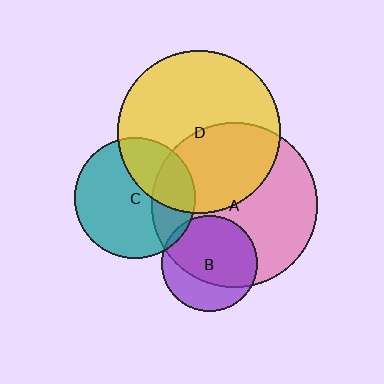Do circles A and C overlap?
Yes.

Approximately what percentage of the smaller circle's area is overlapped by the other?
Approximately 25%.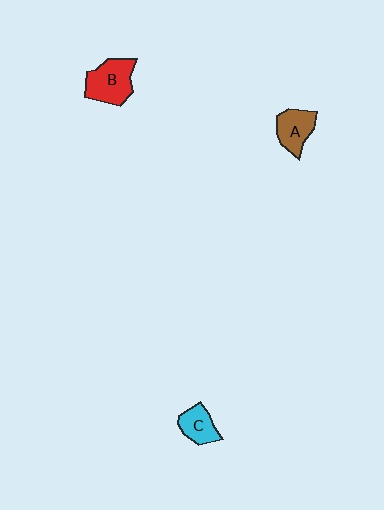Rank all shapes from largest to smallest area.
From largest to smallest: B (red), A (brown), C (cyan).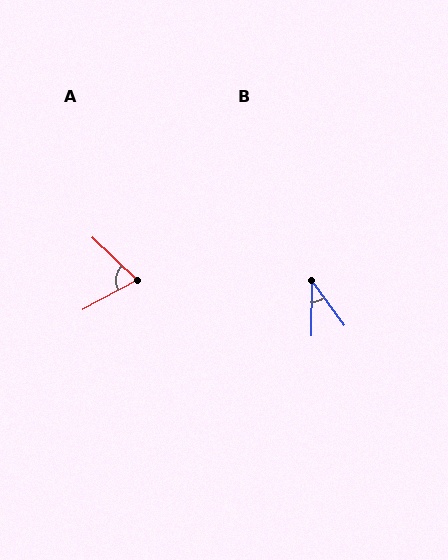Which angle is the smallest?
B, at approximately 37 degrees.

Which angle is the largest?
A, at approximately 72 degrees.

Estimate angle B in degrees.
Approximately 37 degrees.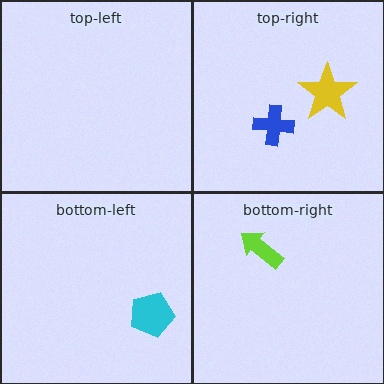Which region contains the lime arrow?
The bottom-right region.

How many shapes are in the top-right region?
2.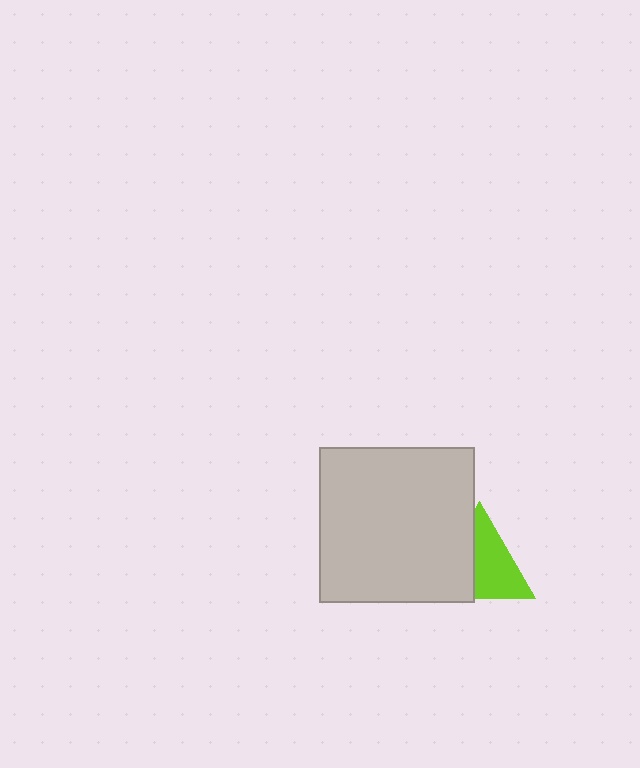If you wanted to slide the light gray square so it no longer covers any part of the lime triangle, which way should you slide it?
Slide it left — that is the most direct way to separate the two shapes.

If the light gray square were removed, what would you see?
You would see the complete lime triangle.